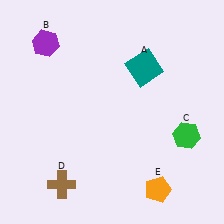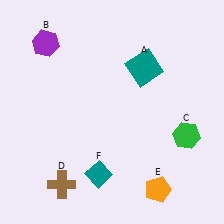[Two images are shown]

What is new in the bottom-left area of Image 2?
A teal diamond (F) was added in the bottom-left area of Image 2.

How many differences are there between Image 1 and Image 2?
There is 1 difference between the two images.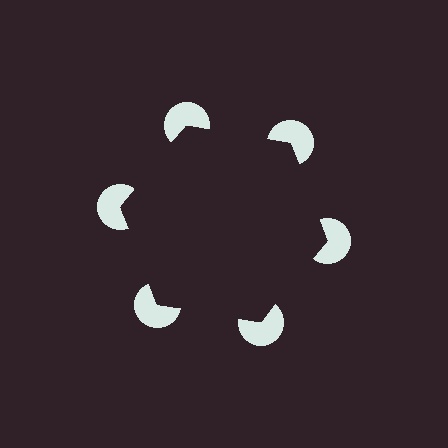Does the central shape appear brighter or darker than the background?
It typically appears slightly darker than the background, even though no actual brightness change is drawn.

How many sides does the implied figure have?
6 sides.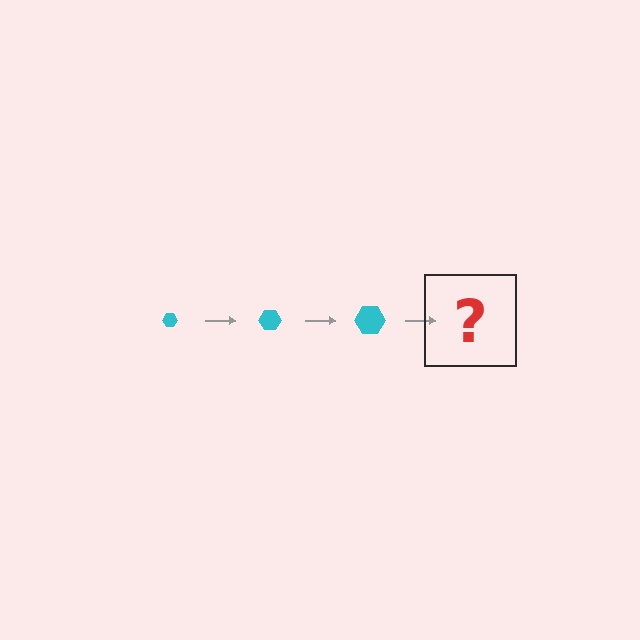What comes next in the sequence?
The next element should be a cyan hexagon, larger than the previous one.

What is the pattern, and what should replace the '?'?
The pattern is that the hexagon gets progressively larger each step. The '?' should be a cyan hexagon, larger than the previous one.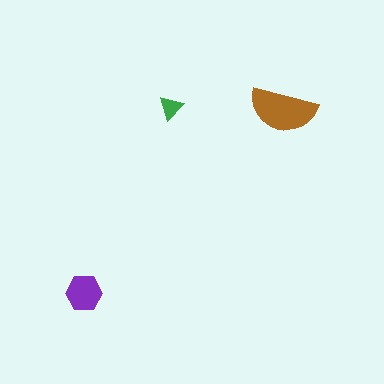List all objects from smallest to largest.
The green triangle, the purple hexagon, the brown semicircle.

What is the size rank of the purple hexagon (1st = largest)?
2nd.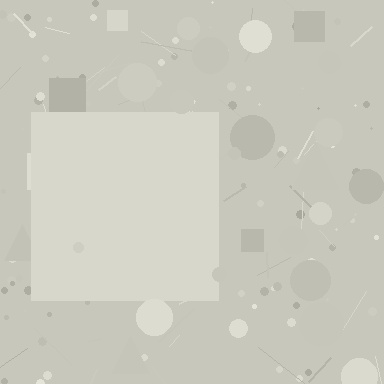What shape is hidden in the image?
A square is hidden in the image.